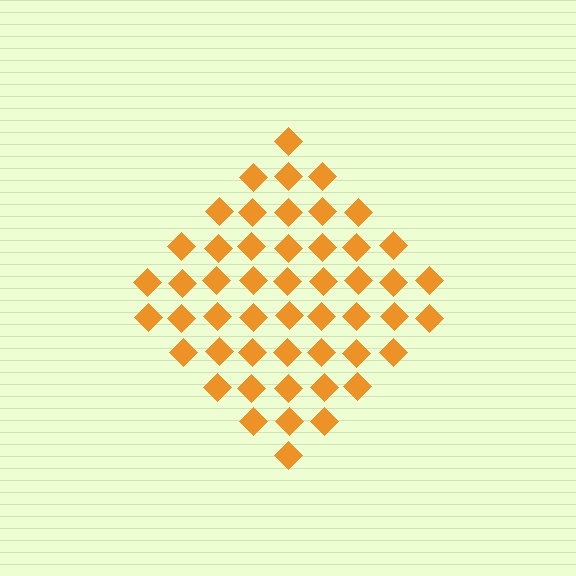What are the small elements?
The small elements are diamonds.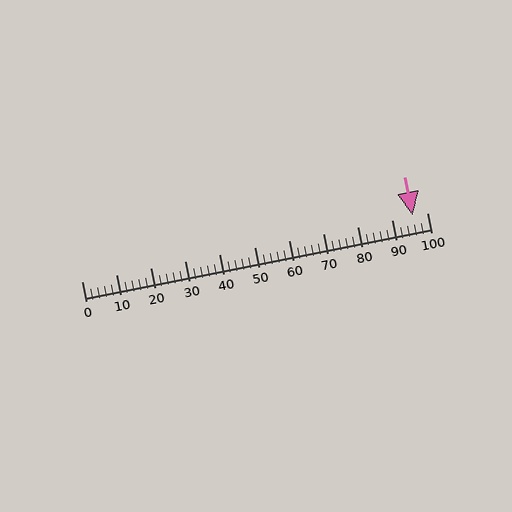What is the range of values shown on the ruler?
The ruler shows values from 0 to 100.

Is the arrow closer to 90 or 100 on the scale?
The arrow is closer to 100.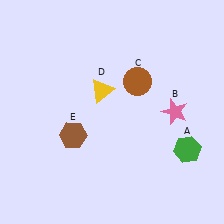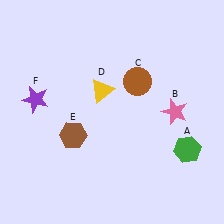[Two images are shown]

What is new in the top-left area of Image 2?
A purple star (F) was added in the top-left area of Image 2.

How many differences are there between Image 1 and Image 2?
There is 1 difference between the two images.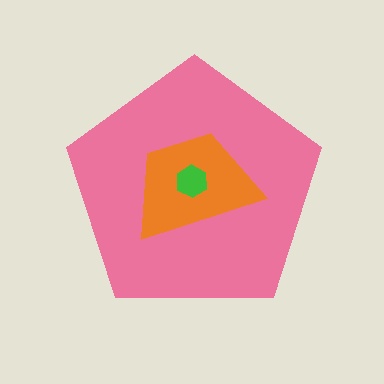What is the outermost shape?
The pink pentagon.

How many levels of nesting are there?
3.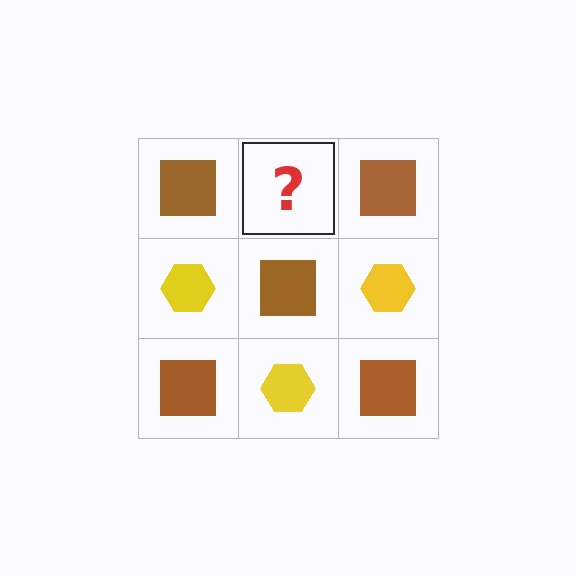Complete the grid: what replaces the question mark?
The question mark should be replaced with a yellow hexagon.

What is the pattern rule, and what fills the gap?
The rule is that it alternates brown square and yellow hexagon in a checkerboard pattern. The gap should be filled with a yellow hexagon.